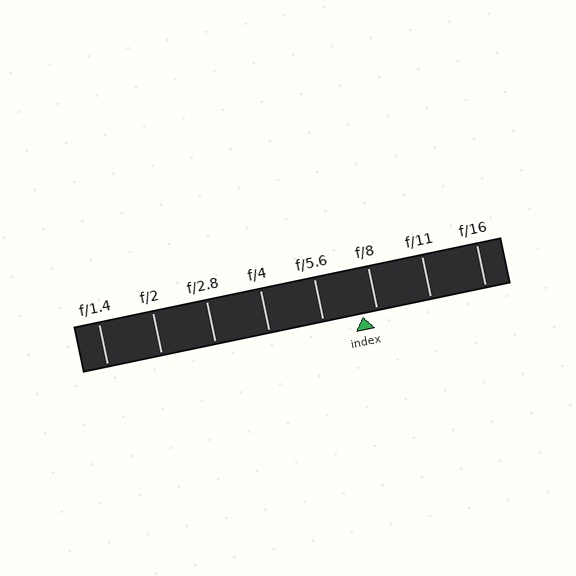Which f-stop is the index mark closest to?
The index mark is closest to f/8.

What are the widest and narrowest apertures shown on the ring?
The widest aperture shown is f/1.4 and the narrowest is f/16.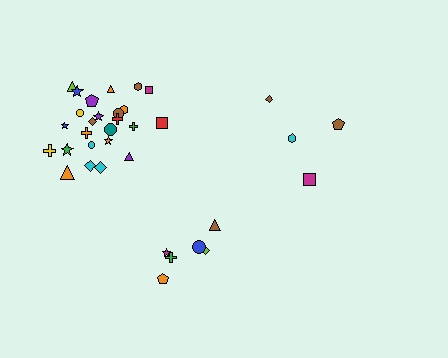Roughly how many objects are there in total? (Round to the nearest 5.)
Roughly 35 objects in total.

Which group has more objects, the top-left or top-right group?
The top-left group.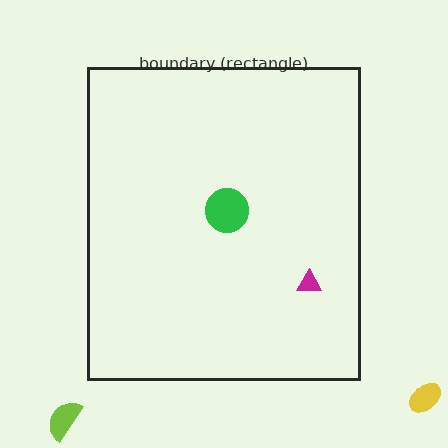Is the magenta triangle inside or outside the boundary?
Inside.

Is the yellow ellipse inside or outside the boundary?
Outside.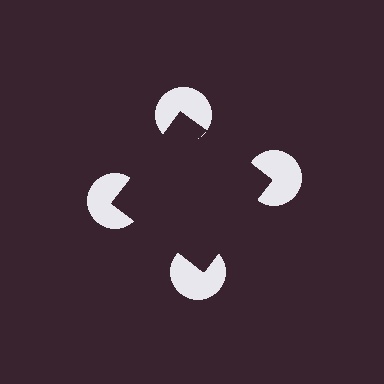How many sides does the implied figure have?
4 sides.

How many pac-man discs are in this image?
There are 4 — one at each vertex of the illusory square.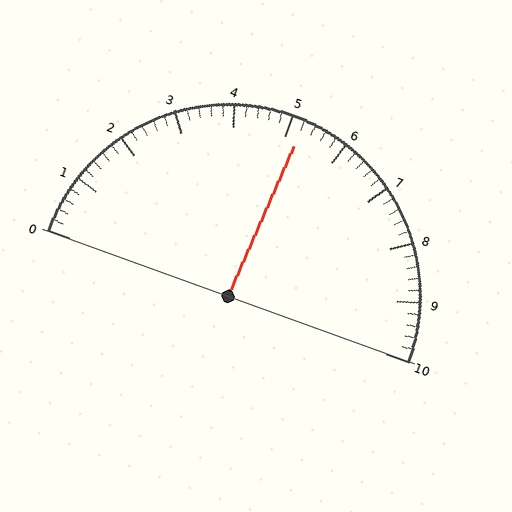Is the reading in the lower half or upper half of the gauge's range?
The reading is in the upper half of the range (0 to 10).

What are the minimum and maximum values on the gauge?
The gauge ranges from 0 to 10.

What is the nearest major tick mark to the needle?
The nearest major tick mark is 5.